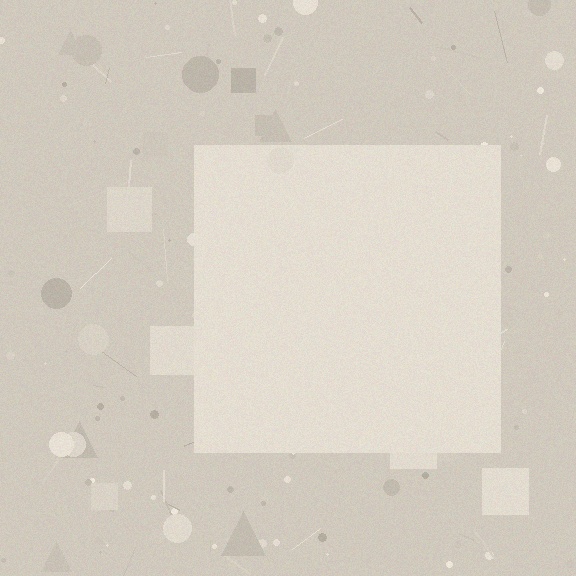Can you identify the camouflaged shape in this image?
The camouflaged shape is a square.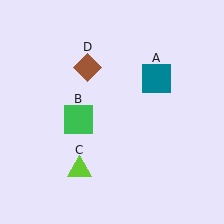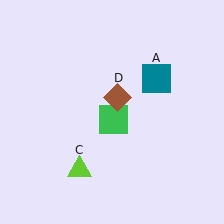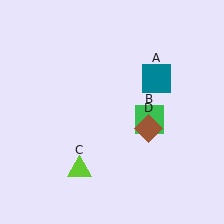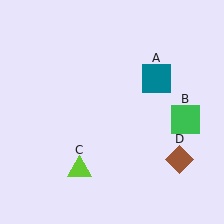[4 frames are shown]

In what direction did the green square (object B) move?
The green square (object B) moved right.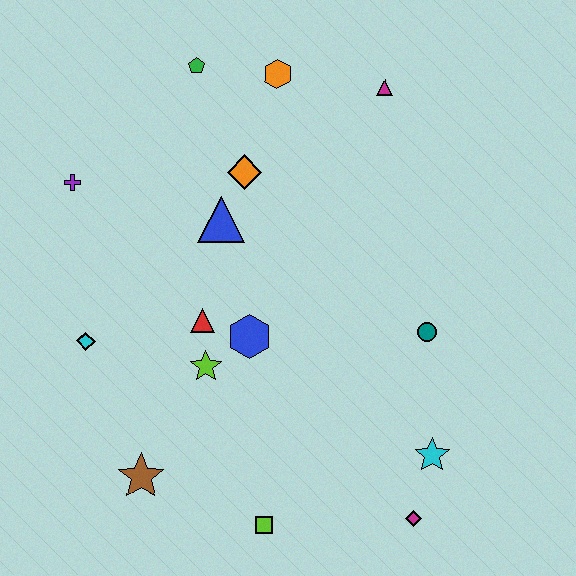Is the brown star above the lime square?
Yes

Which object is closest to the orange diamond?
The blue triangle is closest to the orange diamond.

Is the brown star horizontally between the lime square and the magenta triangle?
No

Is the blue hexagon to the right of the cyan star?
No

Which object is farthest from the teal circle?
The purple cross is farthest from the teal circle.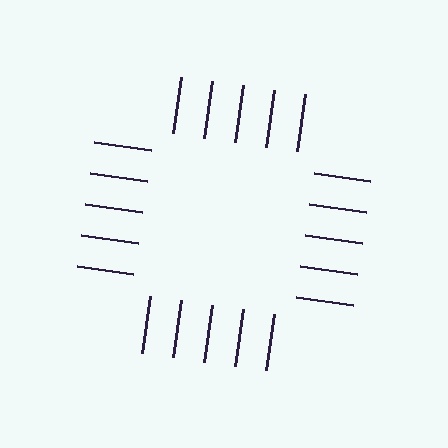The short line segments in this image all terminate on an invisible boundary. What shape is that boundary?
An illusory square — the line segments terminate on its edges but no continuous stroke is drawn.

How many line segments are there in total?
20 — 5 along each of the 4 edges.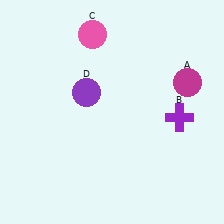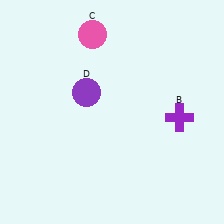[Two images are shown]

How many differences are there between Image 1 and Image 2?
There is 1 difference between the two images.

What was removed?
The magenta circle (A) was removed in Image 2.